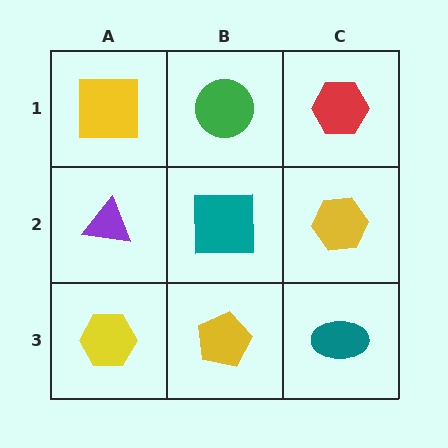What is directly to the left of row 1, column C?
A green circle.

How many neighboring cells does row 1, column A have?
2.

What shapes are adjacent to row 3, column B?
A teal square (row 2, column B), a yellow hexagon (row 3, column A), a teal ellipse (row 3, column C).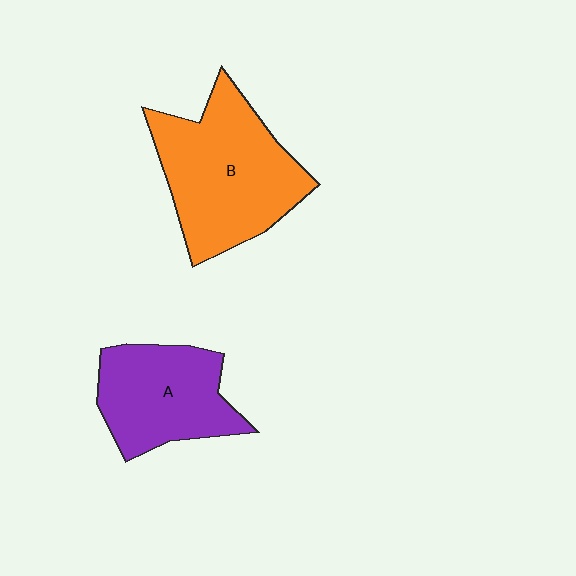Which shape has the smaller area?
Shape A (purple).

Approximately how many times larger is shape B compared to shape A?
Approximately 1.4 times.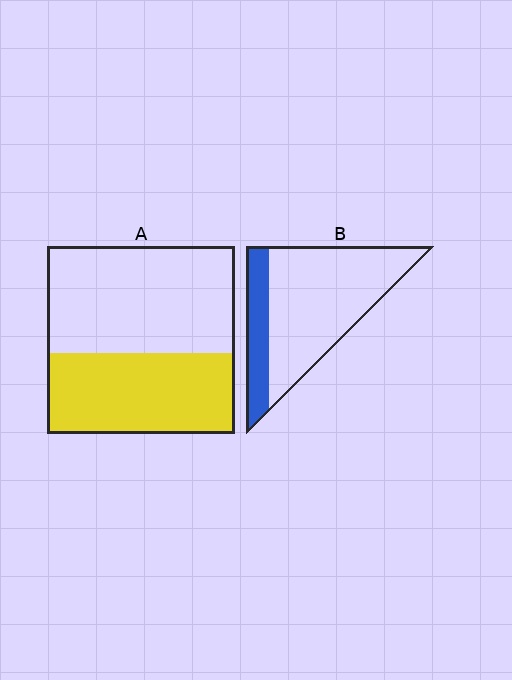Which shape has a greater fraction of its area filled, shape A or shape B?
Shape A.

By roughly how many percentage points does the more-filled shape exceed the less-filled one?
By roughly 20 percentage points (A over B).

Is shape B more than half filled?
No.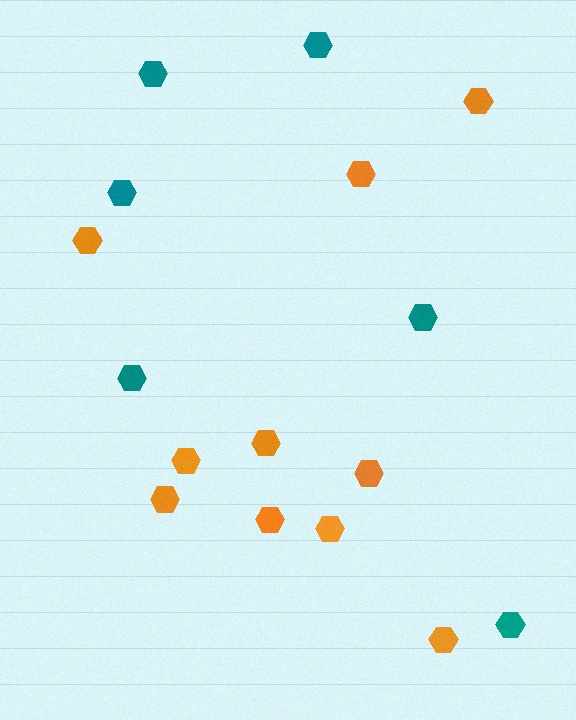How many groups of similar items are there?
There are 2 groups: one group of orange hexagons (10) and one group of teal hexagons (6).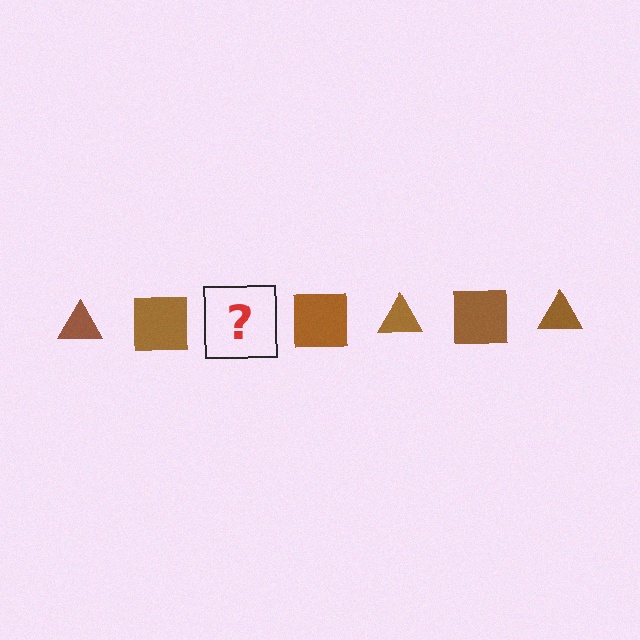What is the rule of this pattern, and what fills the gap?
The rule is that the pattern cycles through triangle, square shapes in brown. The gap should be filled with a brown triangle.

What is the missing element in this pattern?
The missing element is a brown triangle.